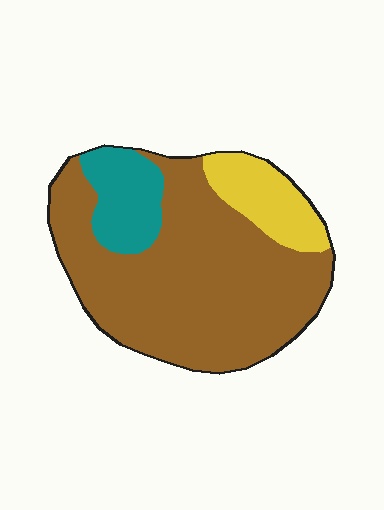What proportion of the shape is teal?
Teal takes up about one eighth (1/8) of the shape.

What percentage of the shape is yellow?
Yellow covers roughly 15% of the shape.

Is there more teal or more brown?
Brown.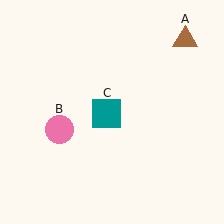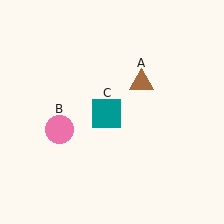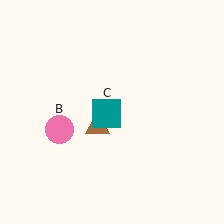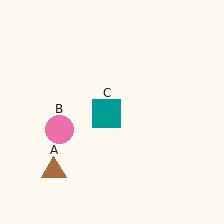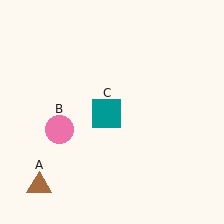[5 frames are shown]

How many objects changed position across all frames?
1 object changed position: brown triangle (object A).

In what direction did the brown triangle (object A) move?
The brown triangle (object A) moved down and to the left.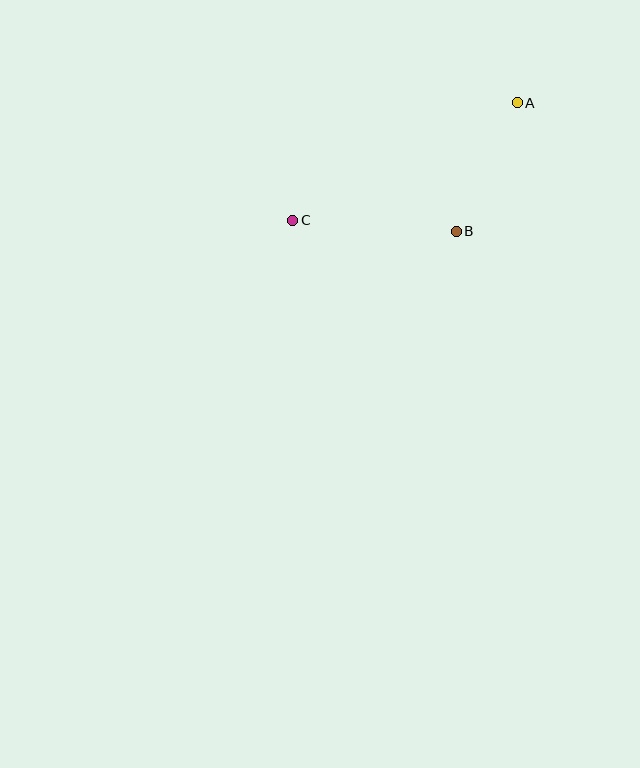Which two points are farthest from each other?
Points A and C are farthest from each other.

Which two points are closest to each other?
Points A and B are closest to each other.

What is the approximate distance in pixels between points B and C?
The distance between B and C is approximately 164 pixels.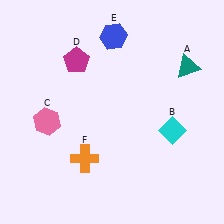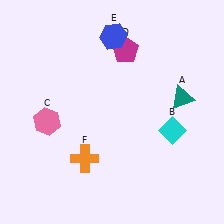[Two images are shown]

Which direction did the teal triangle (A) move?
The teal triangle (A) moved down.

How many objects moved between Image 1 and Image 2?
2 objects moved between the two images.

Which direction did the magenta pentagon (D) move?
The magenta pentagon (D) moved right.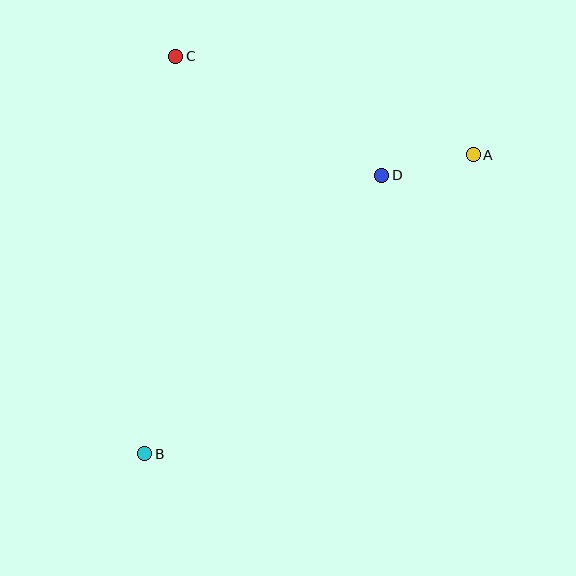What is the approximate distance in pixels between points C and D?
The distance between C and D is approximately 238 pixels.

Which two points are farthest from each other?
Points A and B are farthest from each other.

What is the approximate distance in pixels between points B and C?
The distance between B and C is approximately 399 pixels.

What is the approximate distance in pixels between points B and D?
The distance between B and D is approximately 366 pixels.